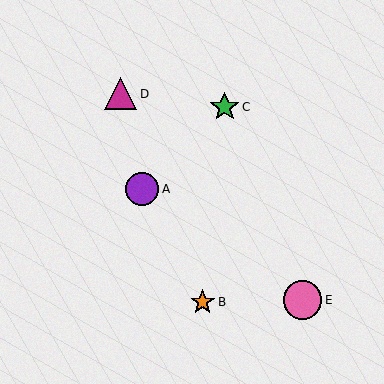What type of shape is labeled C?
Shape C is a green star.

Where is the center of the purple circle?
The center of the purple circle is at (142, 189).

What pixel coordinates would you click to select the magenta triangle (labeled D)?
Click at (121, 94) to select the magenta triangle D.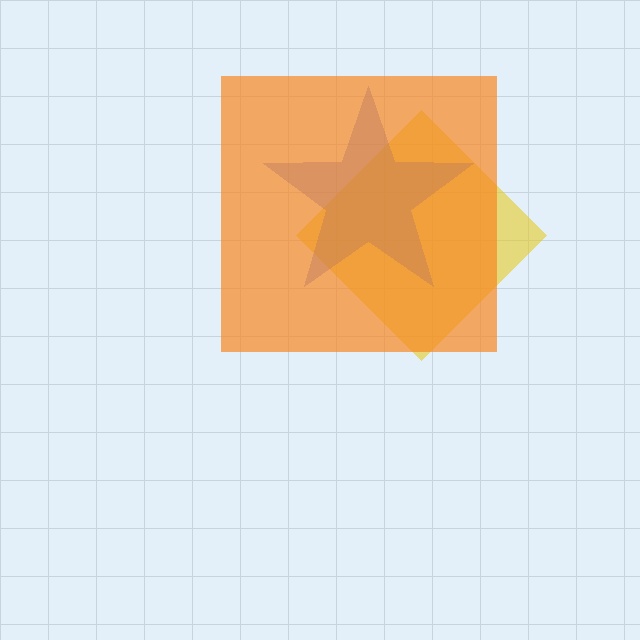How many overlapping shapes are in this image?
There are 3 overlapping shapes in the image.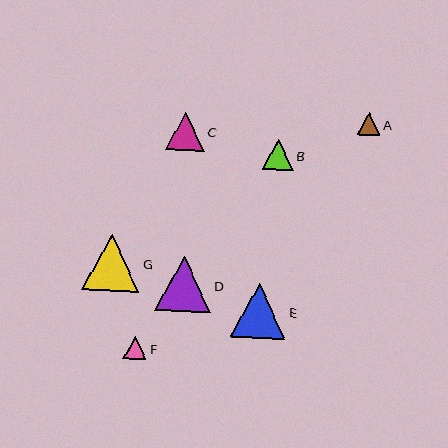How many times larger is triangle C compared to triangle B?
Triangle C is approximately 1.2 times the size of triangle B.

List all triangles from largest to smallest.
From largest to smallest: G, D, E, C, B, F, A.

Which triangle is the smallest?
Triangle A is the smallest with a size of approximately 23 pixels.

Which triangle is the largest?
Triangle G is the largest with a size of approximately 57 pixels.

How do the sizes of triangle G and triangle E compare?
Triangle G and triangle E are approximately the same size.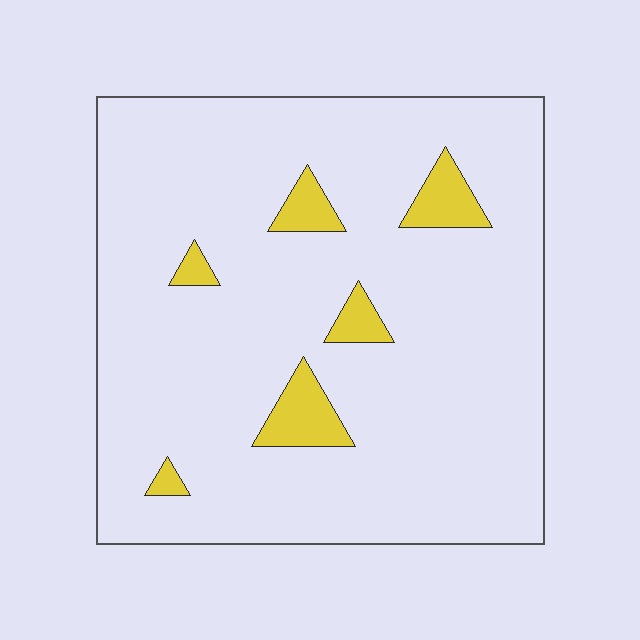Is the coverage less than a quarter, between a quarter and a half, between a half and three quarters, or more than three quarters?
Less than a quarter.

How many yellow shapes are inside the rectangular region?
6.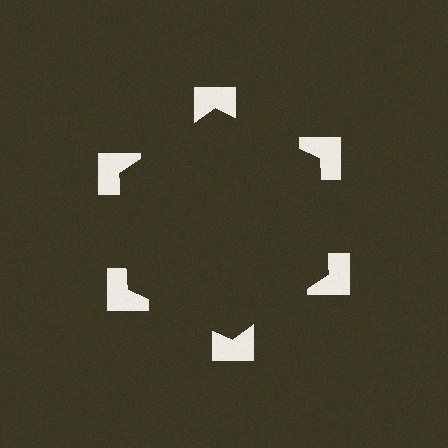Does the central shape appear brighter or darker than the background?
It typically appears slightly darker than the background, even though no actual brightness change is drawn.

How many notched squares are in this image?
There are 6 — one at each vertex of the illusory hexagon.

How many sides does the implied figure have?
6 sides.